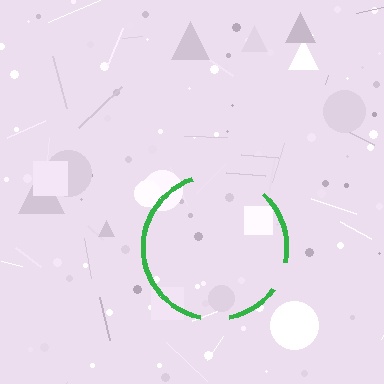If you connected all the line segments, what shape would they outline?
They would outline a circle.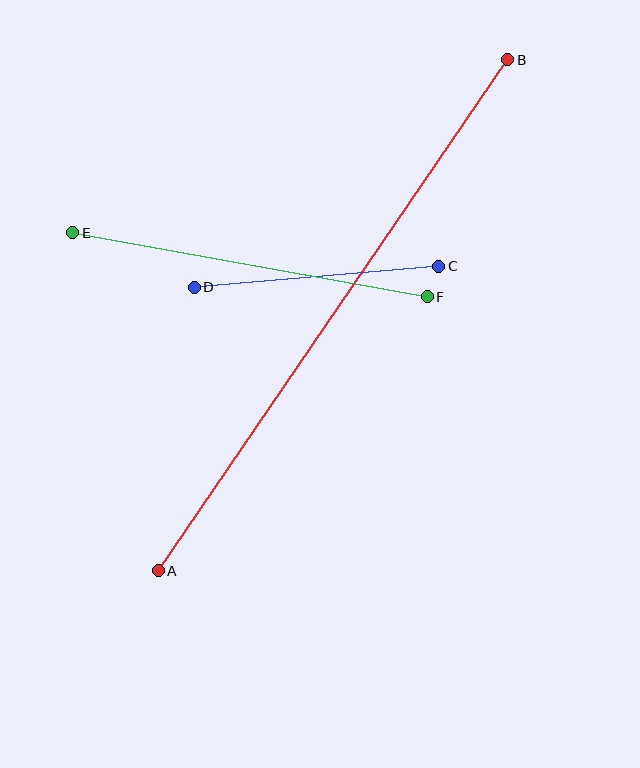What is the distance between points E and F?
The distance is approximately 360 pixels.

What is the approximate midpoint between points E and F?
The midpoint is at approximately (250, 265) pixels.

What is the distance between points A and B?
The distance is approximately 619 pixels.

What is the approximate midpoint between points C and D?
The midpoint is at approximately (317, 277) pixels.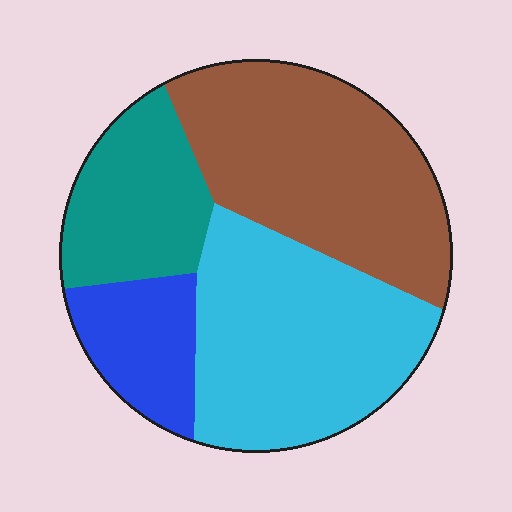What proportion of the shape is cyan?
Cyan takes up about one third (1/3) of the shape.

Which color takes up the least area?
Blue, at roughly 15%.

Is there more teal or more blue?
Teal.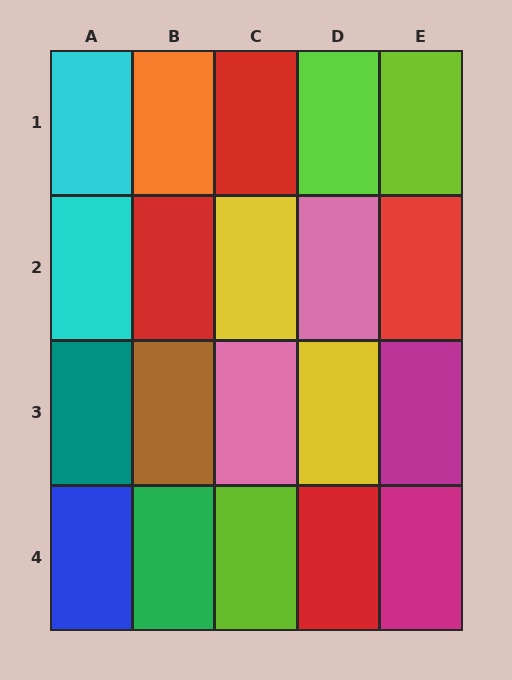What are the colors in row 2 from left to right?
Cyan, red, yellow, pink, red.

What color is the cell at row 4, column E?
Magenta.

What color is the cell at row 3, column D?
Yellow.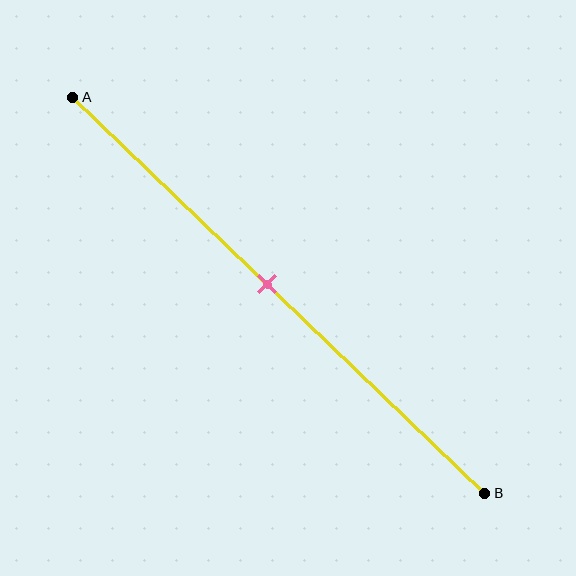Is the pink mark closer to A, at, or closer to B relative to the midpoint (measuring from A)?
The pink mark is approximately at the midpoint of segment AB.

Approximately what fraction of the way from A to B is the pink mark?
The pink mark is approximately 45% of the way from A to B.